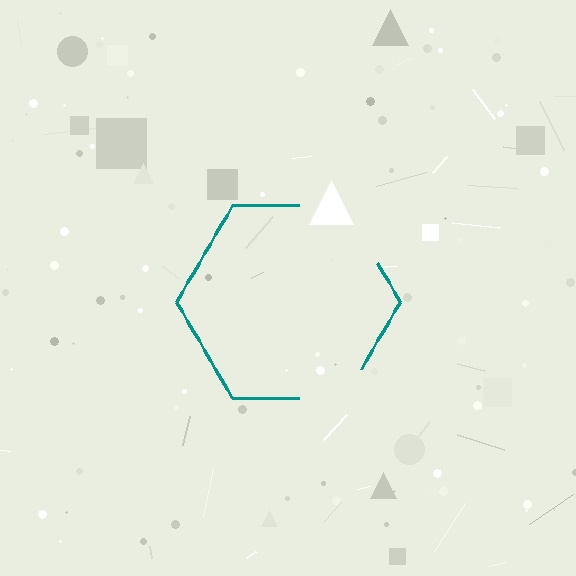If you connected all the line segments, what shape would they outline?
They would outline a hexagon.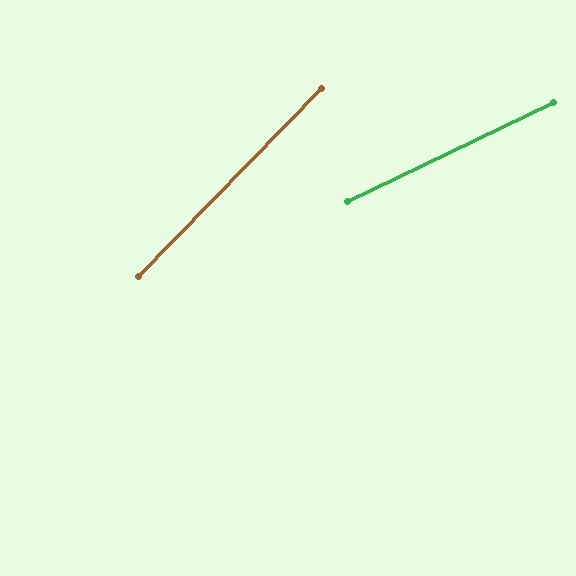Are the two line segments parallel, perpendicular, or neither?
Neither parallel nor perpendicular — they differ by about 20°.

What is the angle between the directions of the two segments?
Approximately 20 degrees.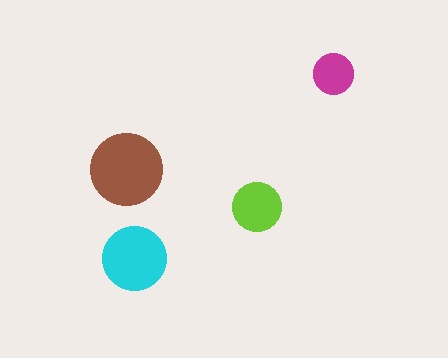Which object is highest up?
The magenta circle is topmost.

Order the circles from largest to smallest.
the brown one, the cyan one, the lime one, the magenta one.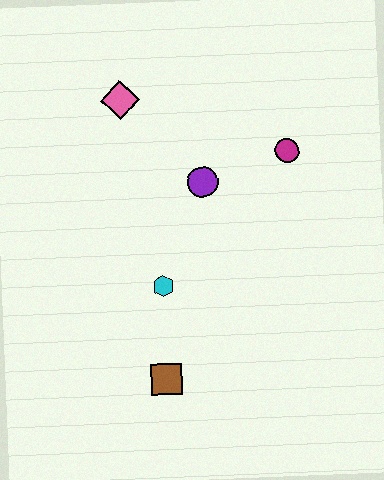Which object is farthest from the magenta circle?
The brown square is farthest from the magenta circle.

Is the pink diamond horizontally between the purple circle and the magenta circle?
No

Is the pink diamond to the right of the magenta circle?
No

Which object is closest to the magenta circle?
The purple circle is closest to the magenta circle.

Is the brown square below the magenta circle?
Yes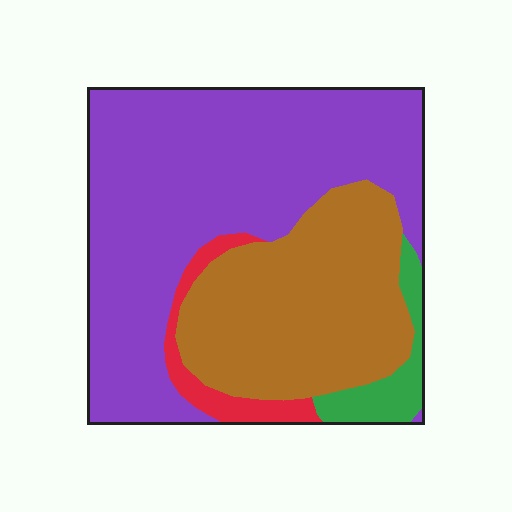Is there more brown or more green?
Brown.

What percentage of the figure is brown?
Brown takes up about one third (1/3) of the figure.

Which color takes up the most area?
Purple, at roughly 55%.